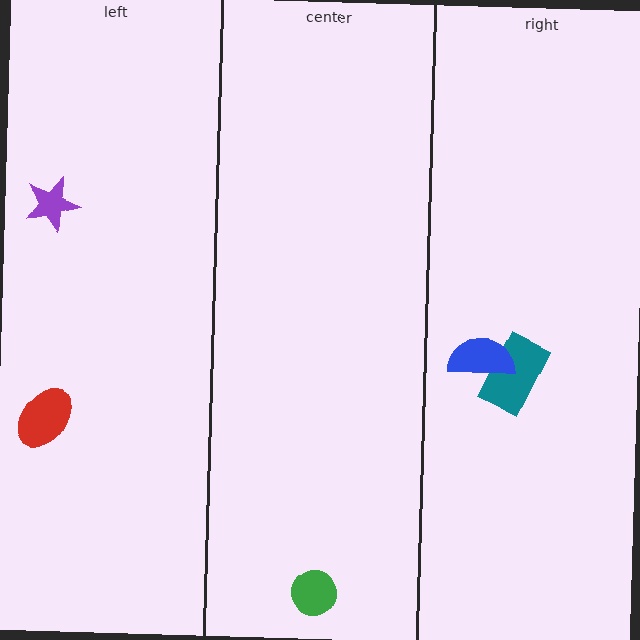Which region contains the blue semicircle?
The right region.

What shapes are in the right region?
The teal rectangle, the blue semicircle.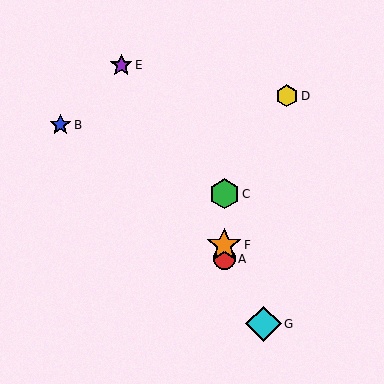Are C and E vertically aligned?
No, C is at x≈224 and E is at x≈121.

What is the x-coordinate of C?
Object C is at x≈224.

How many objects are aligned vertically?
3 objects (A, C, F) are aligned vertically.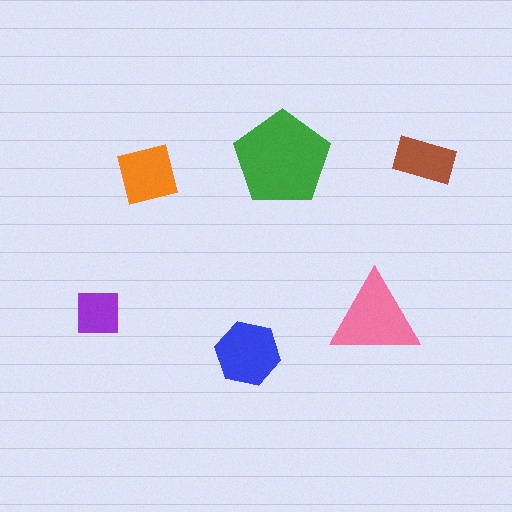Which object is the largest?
The green pentagon.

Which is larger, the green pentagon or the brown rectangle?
The green pentagon.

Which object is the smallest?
The purple square.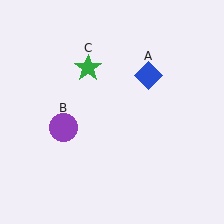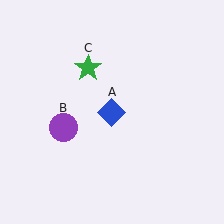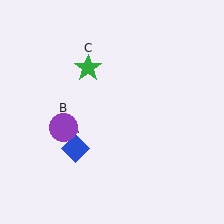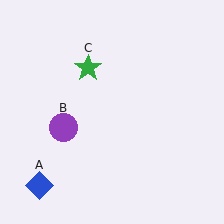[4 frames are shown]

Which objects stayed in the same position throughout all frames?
Purple circle (object B) and green star (object C) remained stationary.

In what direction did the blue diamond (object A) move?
The blue diamond (object A) moved down and to the left.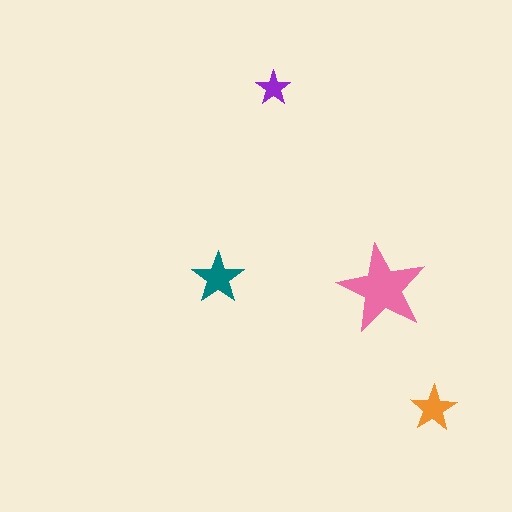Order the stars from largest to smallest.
the pink one, the teal one, the orange one, the purple one.